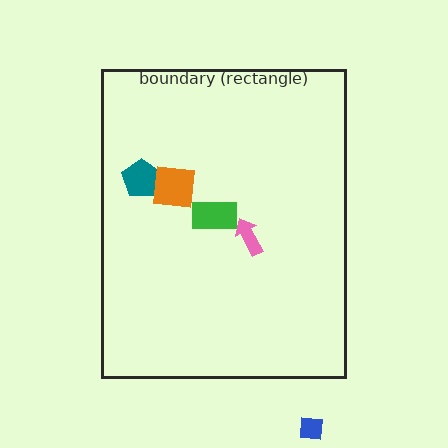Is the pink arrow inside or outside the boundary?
Inside.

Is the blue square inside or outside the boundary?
Outside.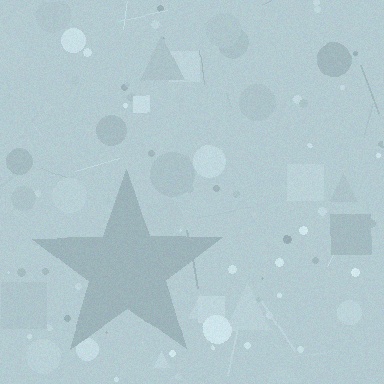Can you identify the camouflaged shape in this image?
The camouflaged shape is a star.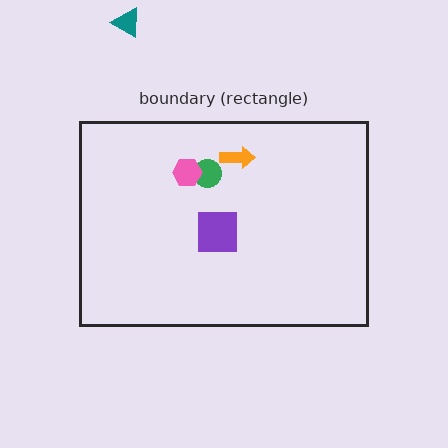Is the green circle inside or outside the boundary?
Inside.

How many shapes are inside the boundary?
4 inside, 1 outside.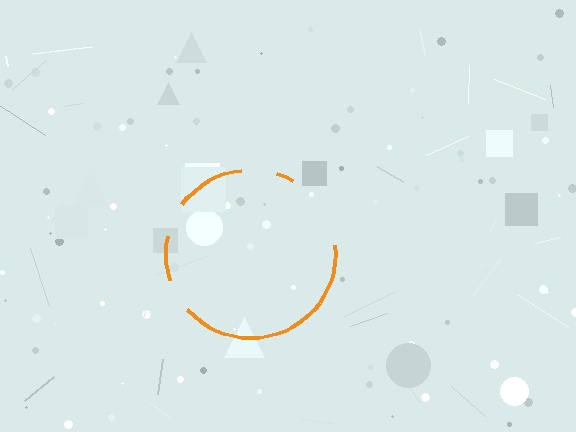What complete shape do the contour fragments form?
The contour fragments form a circle.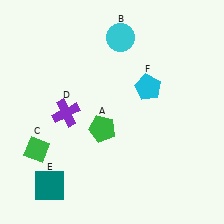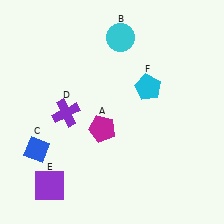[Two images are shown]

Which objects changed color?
A changed from green to magenta. C changed from green to blue. E changed from teal to purple.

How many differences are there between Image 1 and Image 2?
There are 3 differences between the two images.